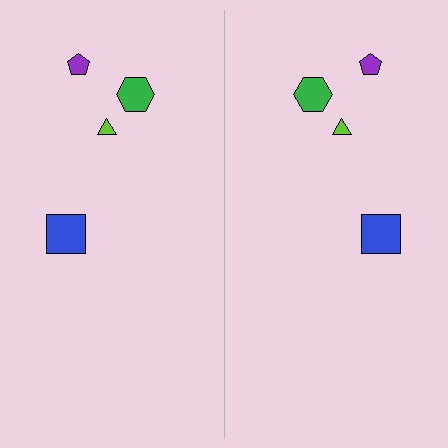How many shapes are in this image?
There are 8 shapes in this image.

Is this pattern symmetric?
Yes, this pattern has bilateral (reflection) symmetry.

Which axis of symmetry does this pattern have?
The pattern has a vertical axis of symmetry running through the center of the image.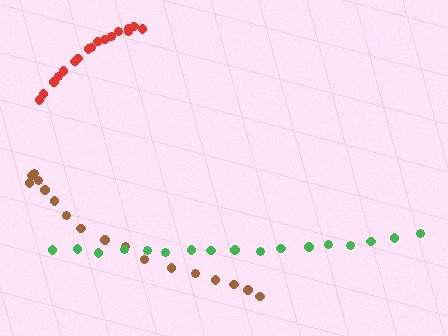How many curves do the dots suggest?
There are 3 distinct paths.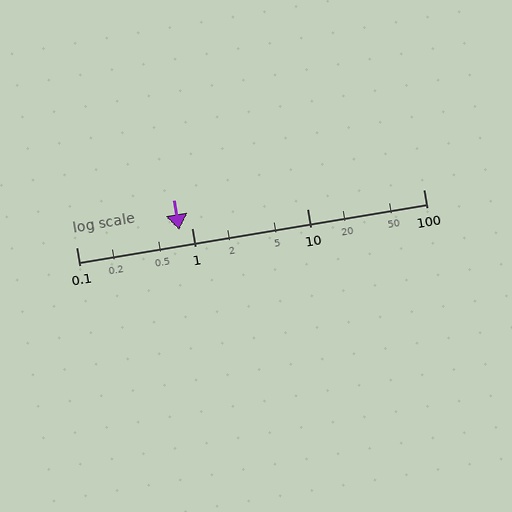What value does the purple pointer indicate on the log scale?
The pointer indicates approximately 0.77.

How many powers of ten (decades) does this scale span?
The scale spans 3 decades, from 0.1 to 100.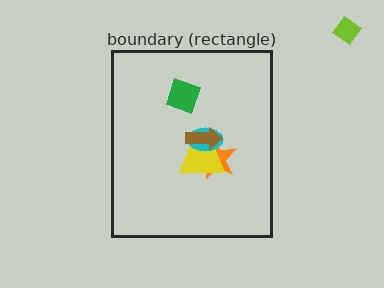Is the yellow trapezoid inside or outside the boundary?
Inside.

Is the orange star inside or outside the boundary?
Inside.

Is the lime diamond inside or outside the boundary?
Outside.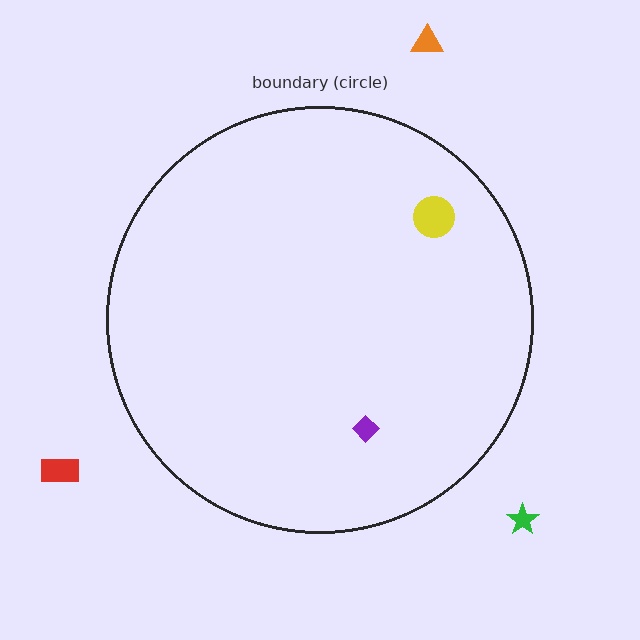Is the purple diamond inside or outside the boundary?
Inside.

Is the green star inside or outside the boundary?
Outside.